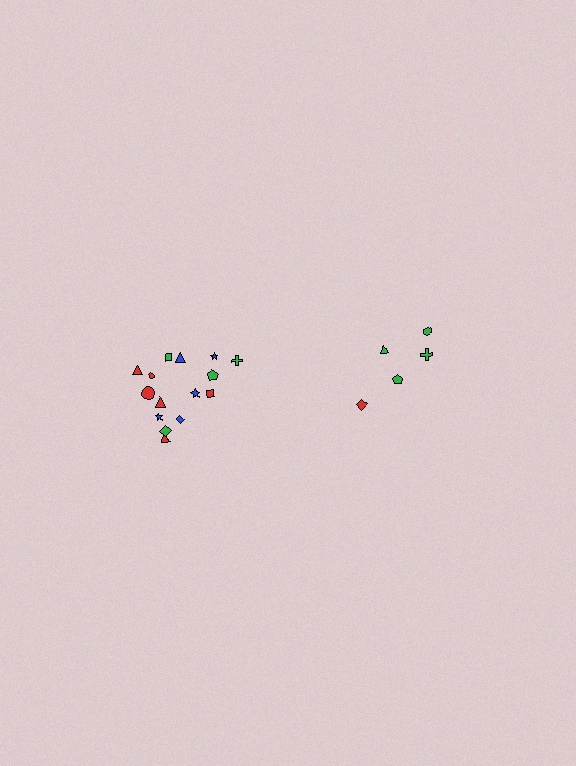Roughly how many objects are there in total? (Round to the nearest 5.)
Roughly 20 objects in total.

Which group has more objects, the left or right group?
The left group.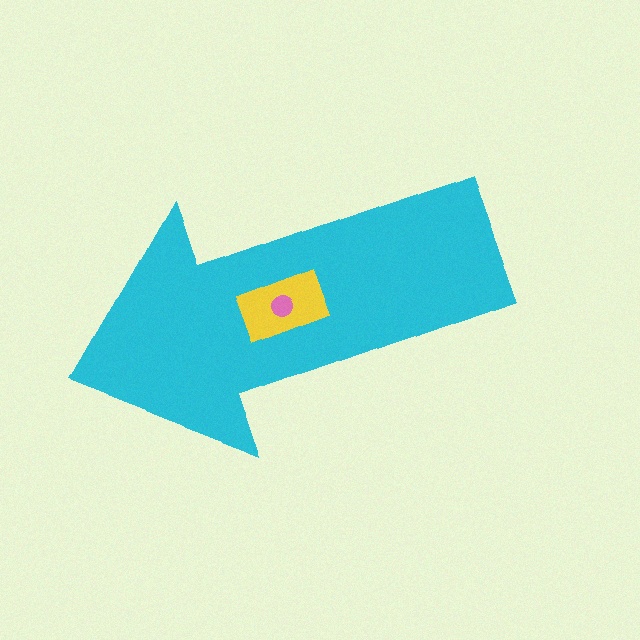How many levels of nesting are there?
3.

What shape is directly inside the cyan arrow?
The yellow rectangle.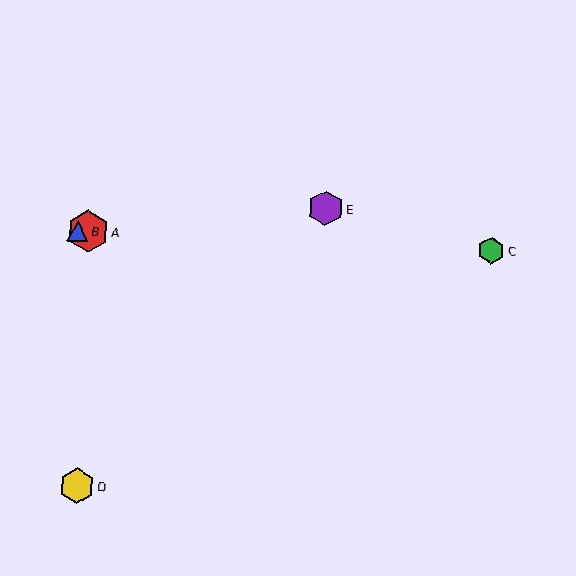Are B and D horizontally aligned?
No, B is at y≈231 and D is at y≈486.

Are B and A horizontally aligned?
Yes, both are at y≈231.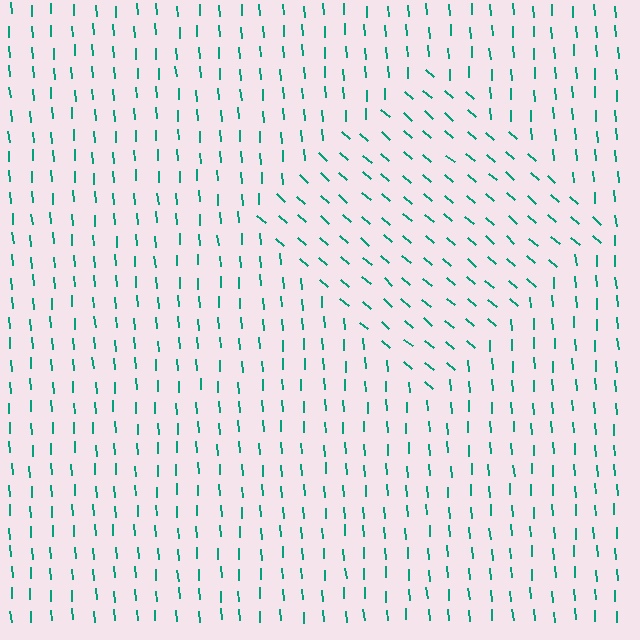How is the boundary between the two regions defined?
The boundary is defined purely by a change in line orientation (approximately 45 degrees difference). All lines are the same color and thickness.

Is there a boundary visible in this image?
Yes, there is a texture boundary formed by a change in line orientation.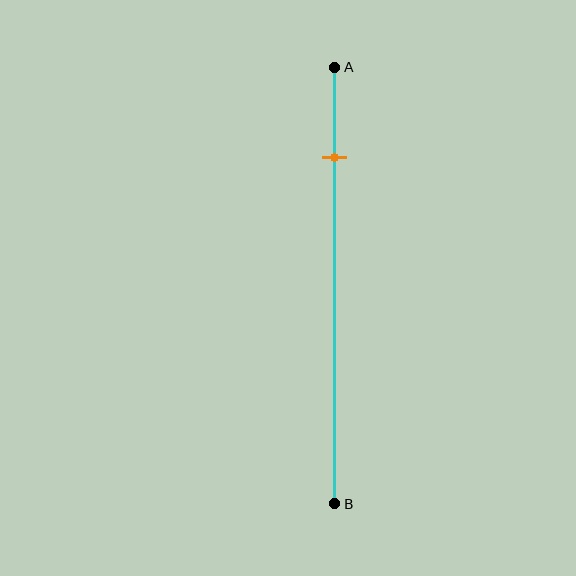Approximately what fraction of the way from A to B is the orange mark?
The orange mark is approximately 20% of the way from A to B.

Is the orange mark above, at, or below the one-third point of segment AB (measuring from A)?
The orange mark is above the one-third point of segment AB.